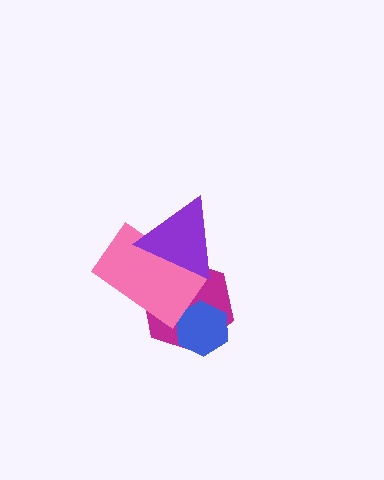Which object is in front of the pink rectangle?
The purple triangle is in front of the pink rectangle.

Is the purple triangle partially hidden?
No, no other shape covers it.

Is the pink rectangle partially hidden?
Yes, it is partially covered by another shape.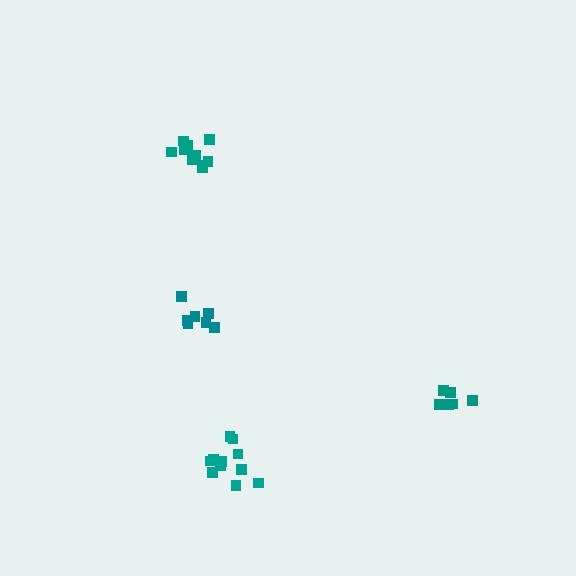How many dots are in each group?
Group 1: 11 dots, Group 2: 10 dots, Group 3: 7 dots, Group 4: 6 dots (34 total).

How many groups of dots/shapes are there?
There are 4 groups.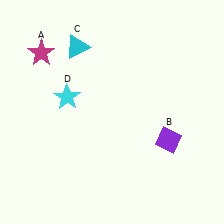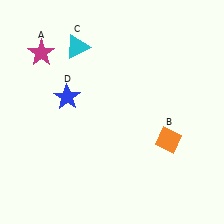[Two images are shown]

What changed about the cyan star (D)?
In Image 1, D is cyan. In Image 2, it changed to blue.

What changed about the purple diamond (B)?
In Image 1, B is purple. In Image 2, it changed to orange.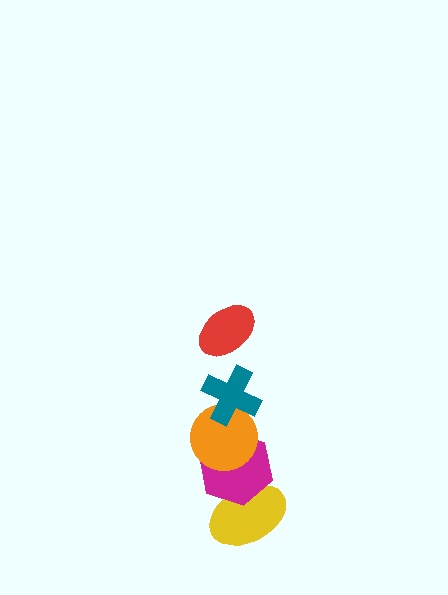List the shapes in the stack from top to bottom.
From top to bottom: the red ellipse, the teal cross, the orange circle, the magenta hexagon, the yellow ellipse.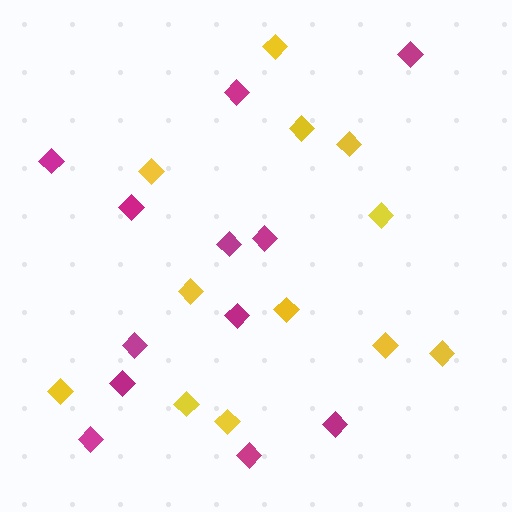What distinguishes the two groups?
There are 2 groups: one group of yellow diamonds (12) and one group of magenta diamonds (12).